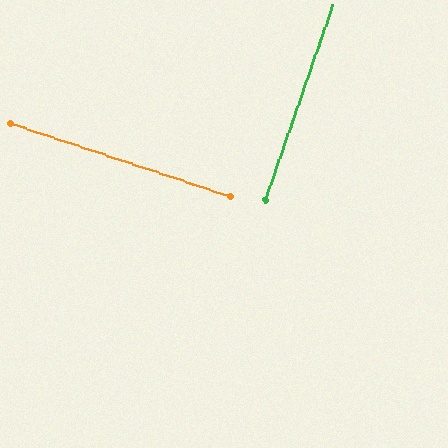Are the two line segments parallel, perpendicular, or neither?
Perpendicular — they meet at approximately 90°.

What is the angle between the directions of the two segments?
Approximately 90 degrees.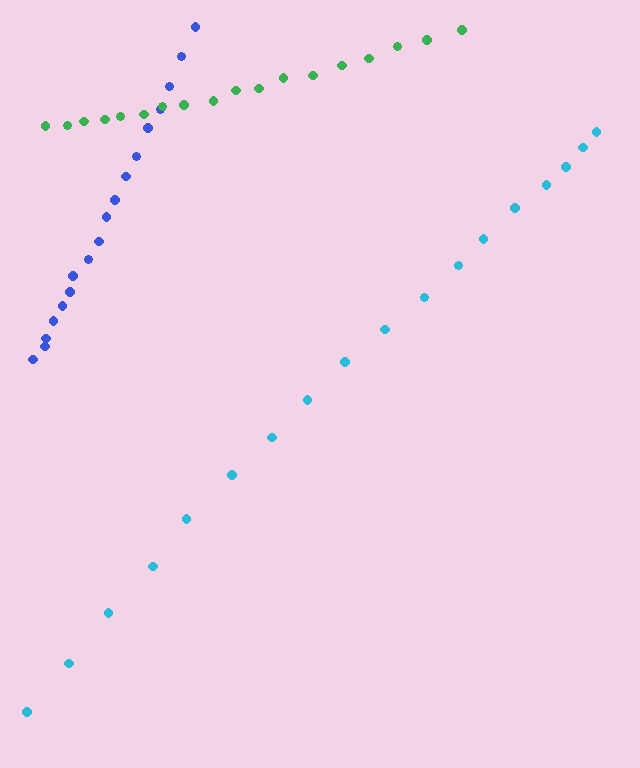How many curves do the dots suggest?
There are 3 distinct paths.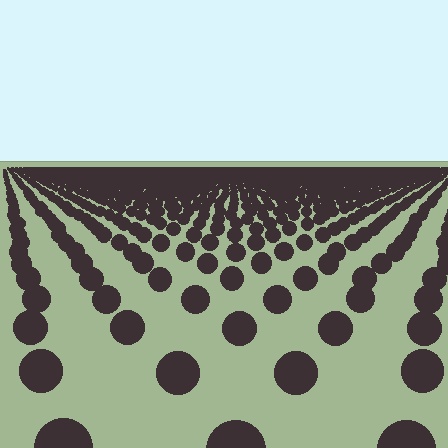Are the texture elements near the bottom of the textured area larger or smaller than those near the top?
Larger. Near the bottom, elements are closer to the viewer and appear at a bigger on-screen size.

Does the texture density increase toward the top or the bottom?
Density increases toward the top.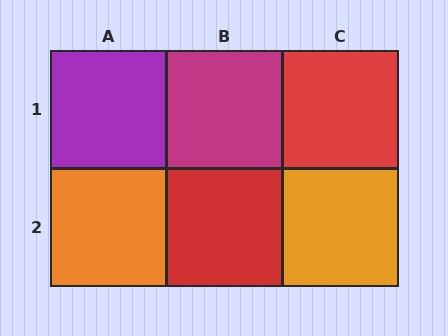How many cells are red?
2 cells are red.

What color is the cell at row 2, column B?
Red.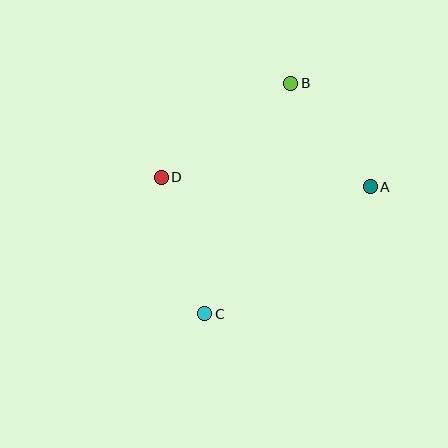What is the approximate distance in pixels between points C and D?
The distance between C and D is approximately 143 pixels.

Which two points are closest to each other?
Points A and B are closest to each other.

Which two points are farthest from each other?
Points B and C are farthest from each other.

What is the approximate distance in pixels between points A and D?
The distance between A and D is approximately 209 pixels.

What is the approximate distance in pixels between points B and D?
The distance between B and D is approximately 160 pixels.